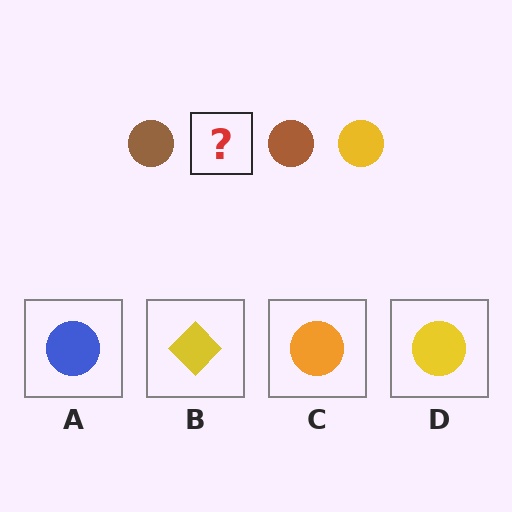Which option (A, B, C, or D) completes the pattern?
D.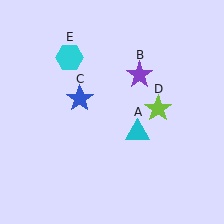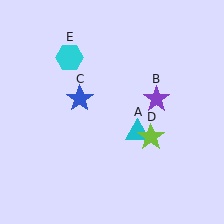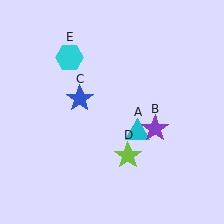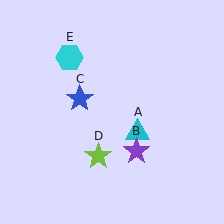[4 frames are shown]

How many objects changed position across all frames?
2 objects changed position: purple star (object B), lime star (object D).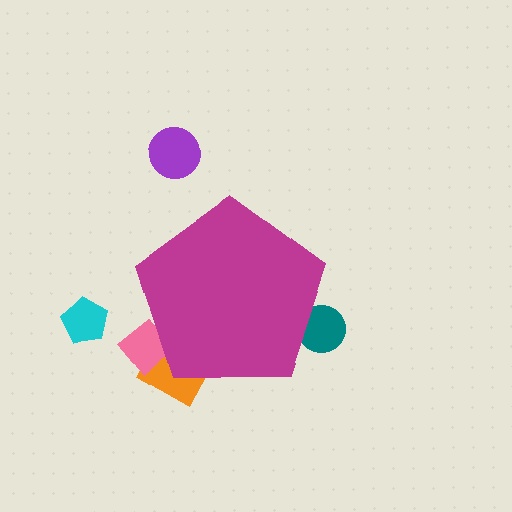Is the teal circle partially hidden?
Yes, the teal circle is partially hidden behind the magenta pentagon.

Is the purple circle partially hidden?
No, the purple circle is fully visible.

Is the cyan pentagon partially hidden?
No, the cyan pentagon is fully visible.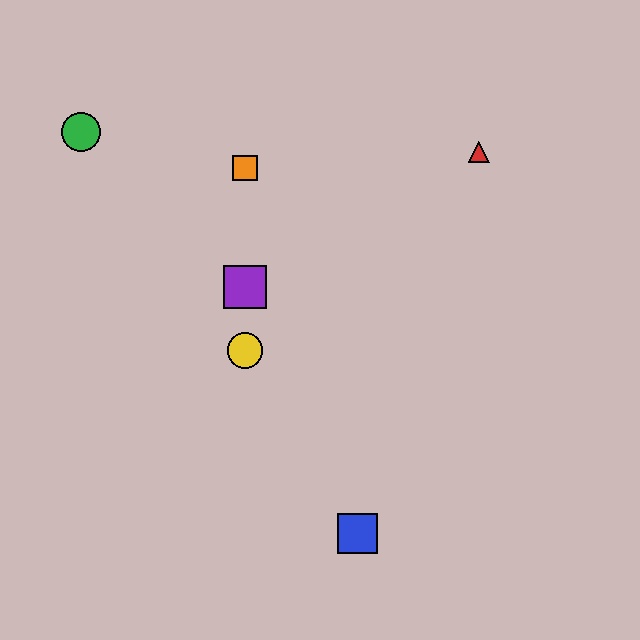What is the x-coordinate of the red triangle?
The red triangle is at x≈479.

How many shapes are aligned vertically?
3 shapes (the yellow circle, the purple square, the orange square) are aligned vertically.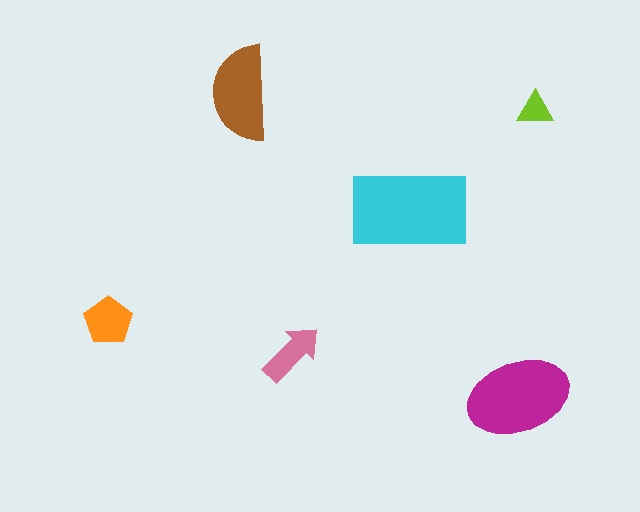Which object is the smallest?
The lime triangle.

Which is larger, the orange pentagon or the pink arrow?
The orange pentagon.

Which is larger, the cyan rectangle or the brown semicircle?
The cyan rectangle.